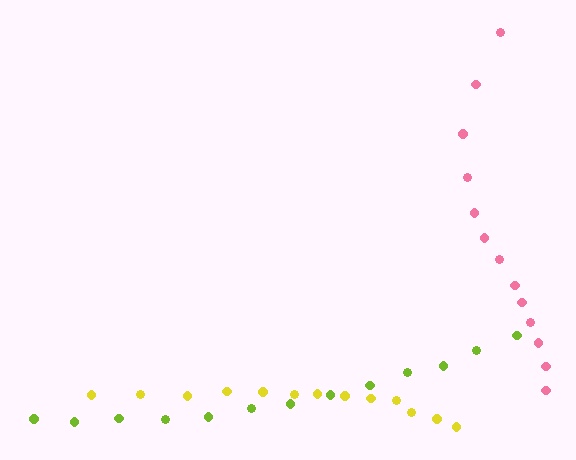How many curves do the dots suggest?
There are 3 distinct paths.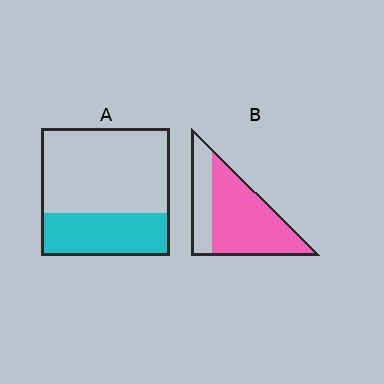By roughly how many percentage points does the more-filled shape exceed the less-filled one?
By roughly 35 percentage points (B over A).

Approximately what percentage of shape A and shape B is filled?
A is approximately 35% and B is approximately 70%.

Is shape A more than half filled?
No.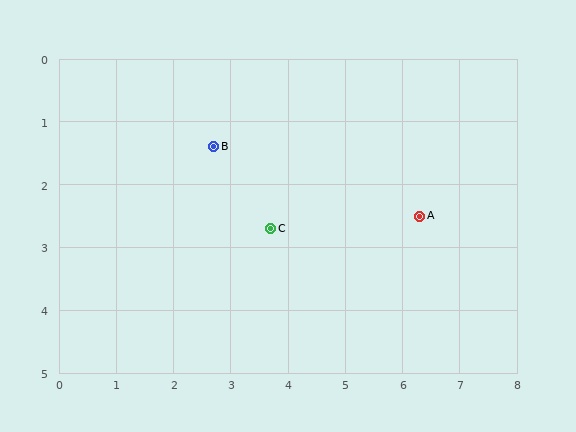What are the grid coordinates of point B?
Point B is at approximately (2.7, 1.4).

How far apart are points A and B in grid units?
Points A and B are about 3.8 grid units apart.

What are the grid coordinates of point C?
Point C is at approximately (3.7, 2.7).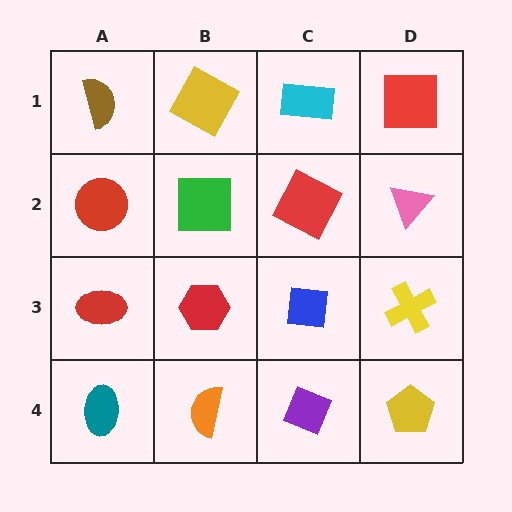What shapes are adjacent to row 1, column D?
A pink triangle (row 2, column D), a cyan rectangle (row 1, column C).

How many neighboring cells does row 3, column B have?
4.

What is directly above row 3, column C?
A red square.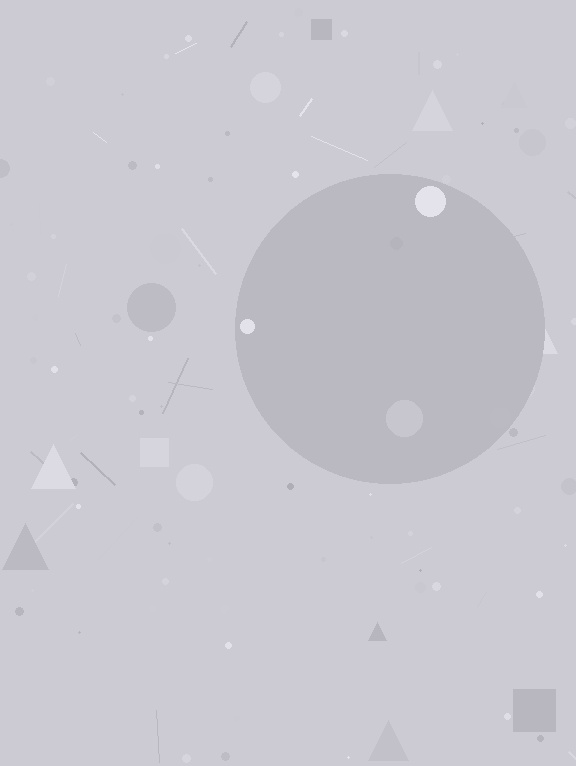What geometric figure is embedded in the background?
A circle is embedded in the background.